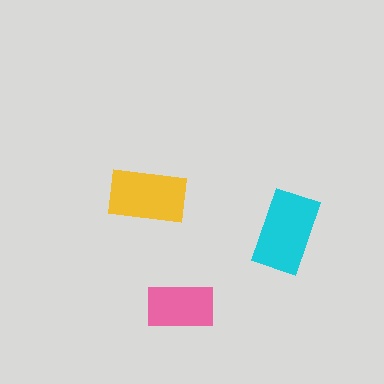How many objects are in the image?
There are 3 objects in the image.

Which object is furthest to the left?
The yellow rectangle is leftmost.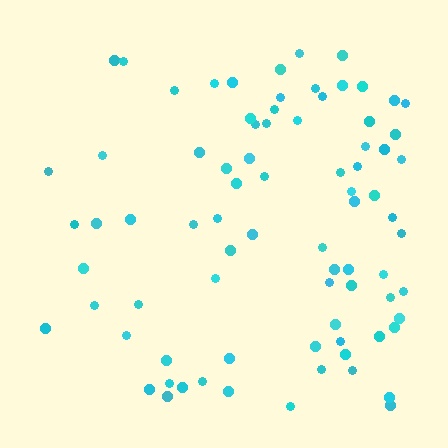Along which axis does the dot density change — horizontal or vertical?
Horizontal.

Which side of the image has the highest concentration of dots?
The right.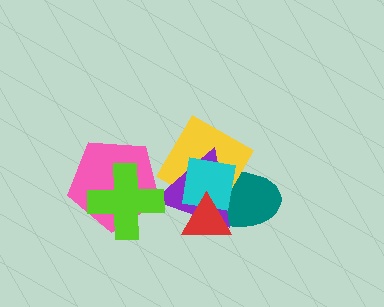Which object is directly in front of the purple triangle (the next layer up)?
The cyan square is directly in front of the purple triangle.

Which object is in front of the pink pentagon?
The lime cross is in front of the pink pentagon.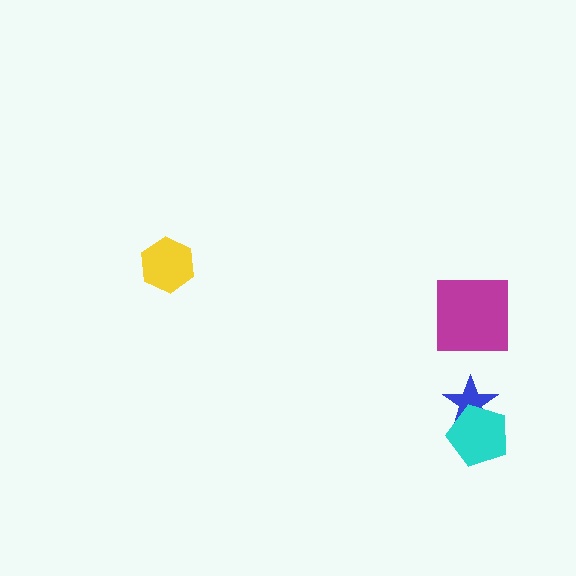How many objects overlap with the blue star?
1 object overlaps with the blue star.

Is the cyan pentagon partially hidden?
No, no other shape covers it.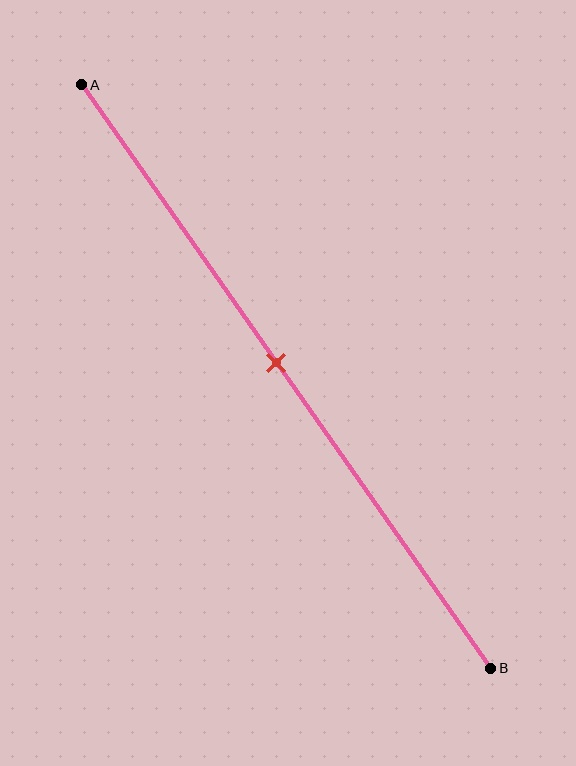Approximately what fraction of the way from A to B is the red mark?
The red mark is approximately 50% of the way from A to B.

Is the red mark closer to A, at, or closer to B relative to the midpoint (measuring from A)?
The red mark is approximately at the midpoint of segment AB.